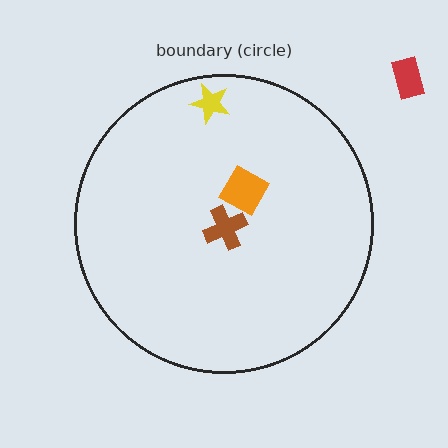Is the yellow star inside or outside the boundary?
Inside.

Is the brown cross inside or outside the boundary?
Inside.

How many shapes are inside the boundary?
3 inside, 1 outside.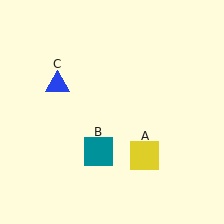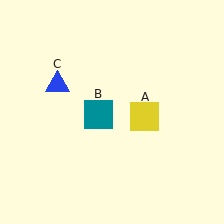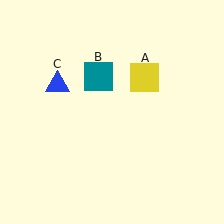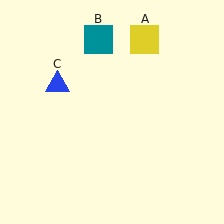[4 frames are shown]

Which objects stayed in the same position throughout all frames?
Blue triangle (object C) remained stationary.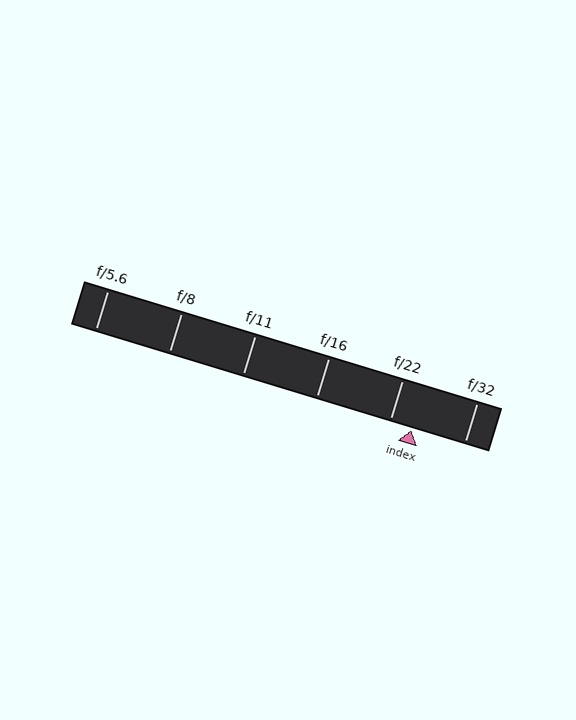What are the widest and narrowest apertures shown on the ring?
The widest aperture shown is f/5.6 and the narrowest is f/32.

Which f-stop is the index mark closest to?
The index mark is closest to f/22.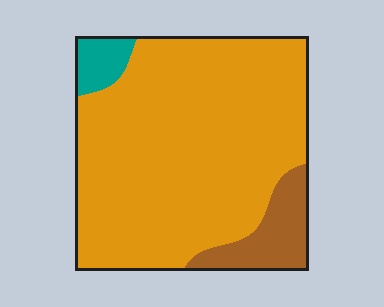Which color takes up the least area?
Teal, at roughly 5%.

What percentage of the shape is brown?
Brown covers around 10% of the shape.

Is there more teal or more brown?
Brown.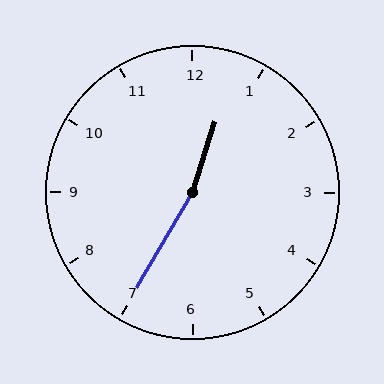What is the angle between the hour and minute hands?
Approximately 168 degrees.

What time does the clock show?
12:35.